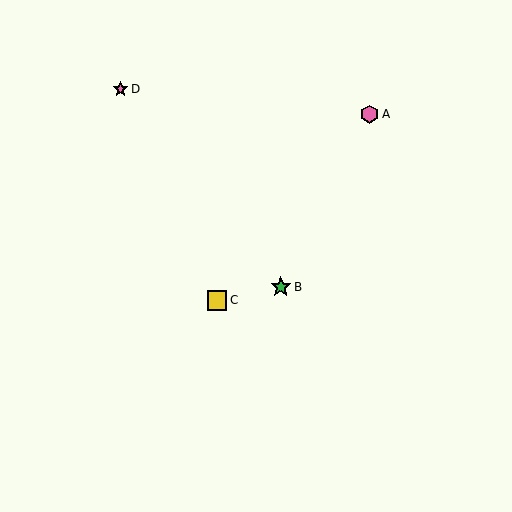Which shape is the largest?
The green star (labeled B) is the largest.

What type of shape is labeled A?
Shape A is a pink hexagon.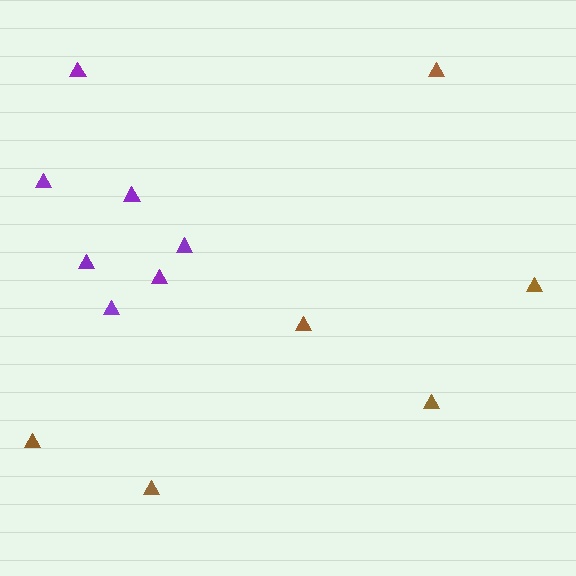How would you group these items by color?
There are 2 groups: one group of brown triangles (6) and one group of purple triangles (7).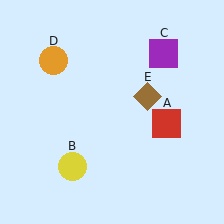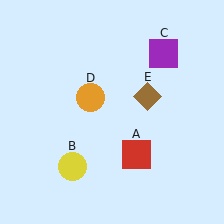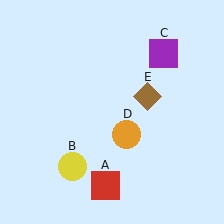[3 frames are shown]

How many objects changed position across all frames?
2 objects changed position: red square (object A), orange circle (object D).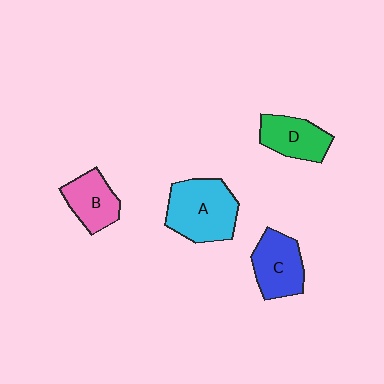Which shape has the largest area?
Shape A (cyan).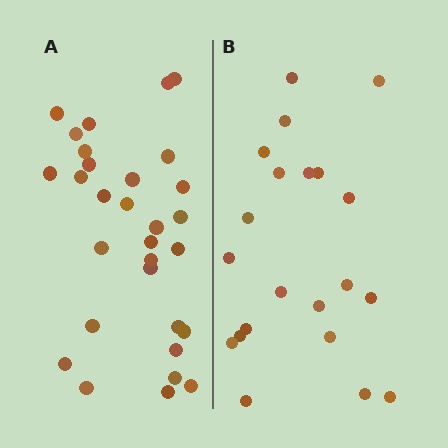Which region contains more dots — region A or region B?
Region A (the left region) has more dots.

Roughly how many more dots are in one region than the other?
Region A has roughly 8 or so more dots than region B.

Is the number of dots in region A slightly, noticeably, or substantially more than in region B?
Region A has noticeably more, but not dramatically so. The ratio is roughly 1.4 to 1.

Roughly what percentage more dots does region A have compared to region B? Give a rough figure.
About 45% more.